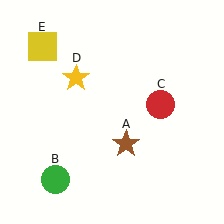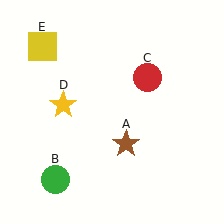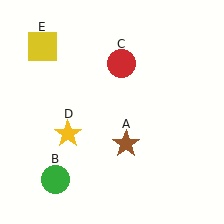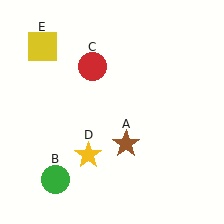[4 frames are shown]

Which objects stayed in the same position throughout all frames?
Brown star (object A) and green circle (object B) and yellow square (object E) remained stationary.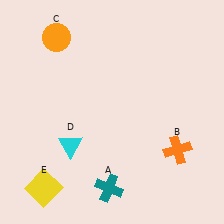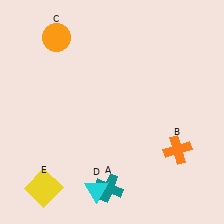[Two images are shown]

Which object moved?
The cyan triangle (D) moved down.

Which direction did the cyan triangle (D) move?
The cyan triangle (D) moved down.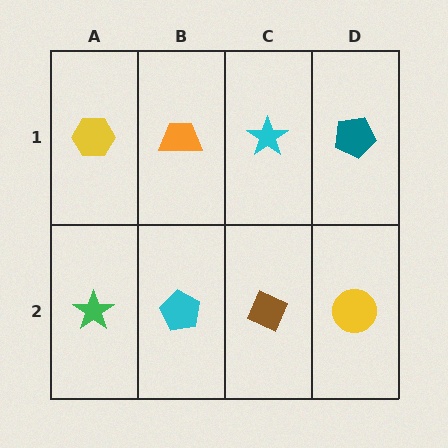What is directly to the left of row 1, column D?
A cyan star.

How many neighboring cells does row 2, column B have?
3.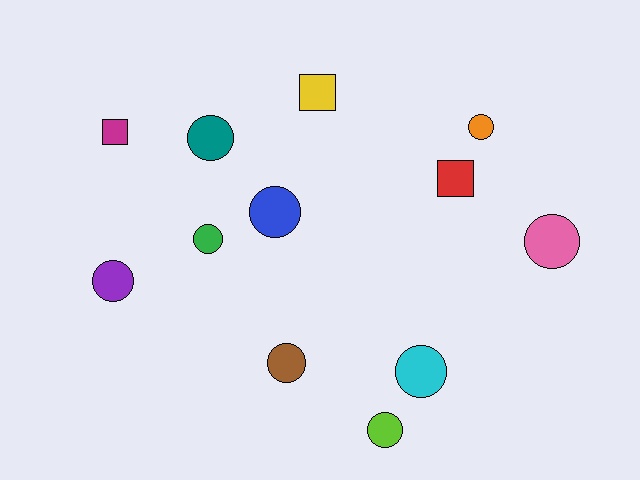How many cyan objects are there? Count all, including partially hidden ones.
There is 1 cyan object.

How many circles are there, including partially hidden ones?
There are 9 circles.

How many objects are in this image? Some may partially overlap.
There are 12 objects.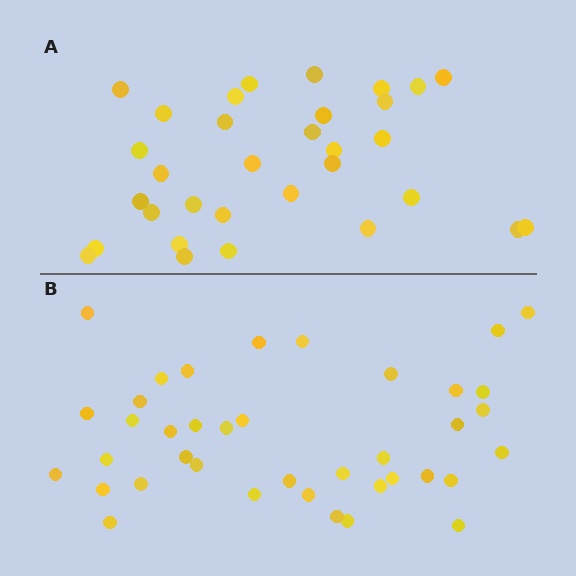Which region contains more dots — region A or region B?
Region B (the bottom region) has more dots.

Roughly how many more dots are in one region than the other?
Region B has roughly 8 or so more dots than region A.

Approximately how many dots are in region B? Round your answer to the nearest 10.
About 40 dots. (The exact count is 39, which rounds to 40.)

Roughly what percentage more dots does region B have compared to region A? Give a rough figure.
About 20% more.